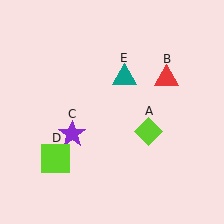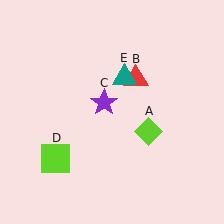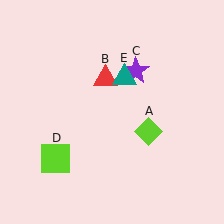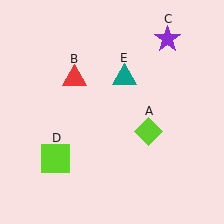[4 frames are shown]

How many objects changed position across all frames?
2 objects changed position: red triangle (object B), purple star (object C).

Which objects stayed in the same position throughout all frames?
Lime diamond (object A) and lime square (object D) and teal triangle (object E) remained stationary.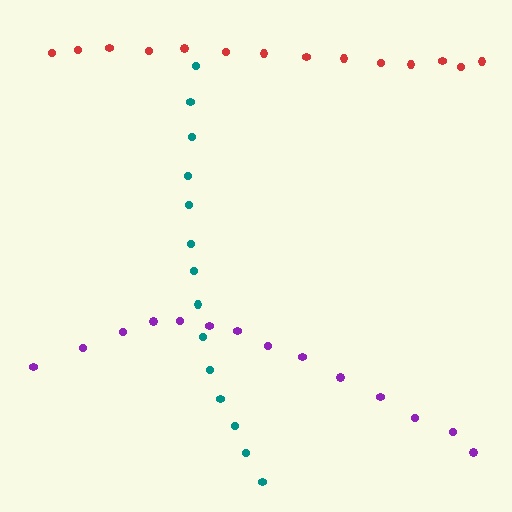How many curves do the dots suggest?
There are 3 distinct paths.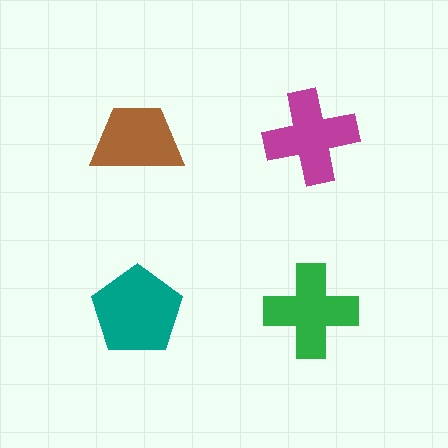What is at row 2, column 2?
A green cross.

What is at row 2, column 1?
A teal pentagon.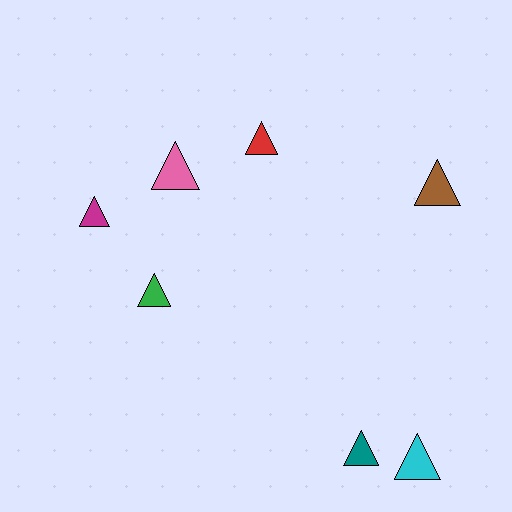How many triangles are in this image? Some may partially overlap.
There are 7 triangles.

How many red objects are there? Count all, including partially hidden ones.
There is 1 red object.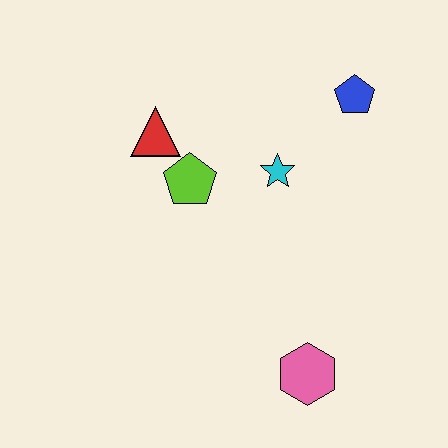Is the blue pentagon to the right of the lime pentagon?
Yes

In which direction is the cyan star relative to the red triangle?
The cyan star is to the right of the red triangle.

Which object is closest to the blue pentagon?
The cyan star is closest to the blue pentagon.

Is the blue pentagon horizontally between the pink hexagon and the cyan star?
No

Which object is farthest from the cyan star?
The pink hexagon is farthest from the cyan star.